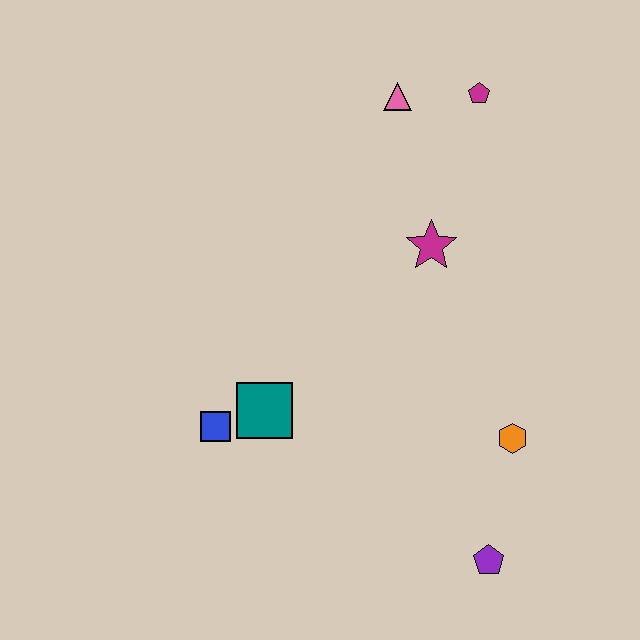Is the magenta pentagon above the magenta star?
Yes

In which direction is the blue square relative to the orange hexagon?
The blue square is to the left of the orange hexagon.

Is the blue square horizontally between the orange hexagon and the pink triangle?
No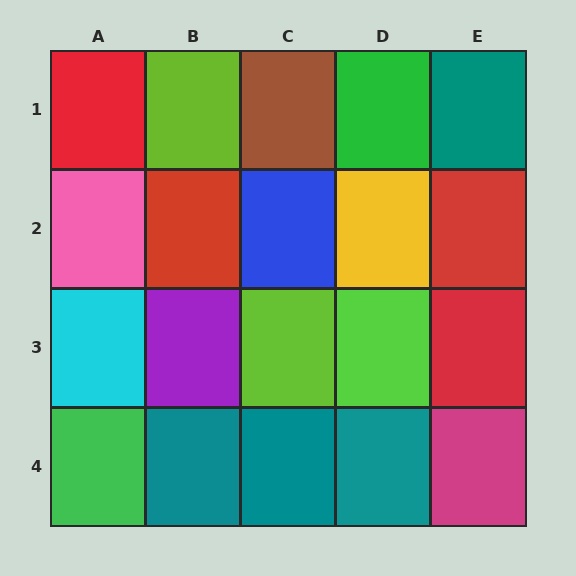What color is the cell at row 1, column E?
Teal.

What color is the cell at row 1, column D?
Green.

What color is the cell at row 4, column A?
Green.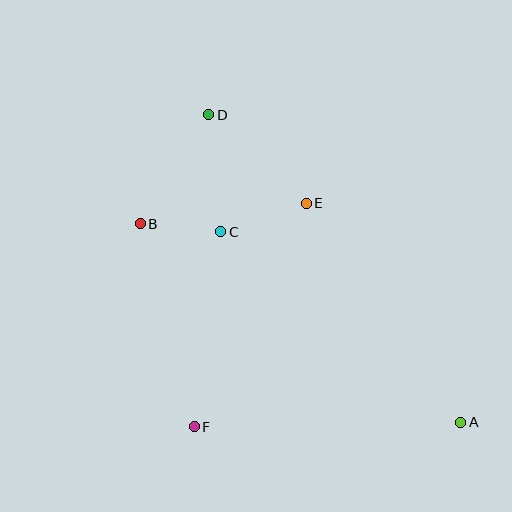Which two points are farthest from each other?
Points A and D are farthest from each other.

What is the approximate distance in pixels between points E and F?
The distance between E and F is approximately 250 pixels.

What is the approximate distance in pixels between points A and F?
The distance between A and F is approximately 267 pixels.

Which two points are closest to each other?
Points B and C are closest to each other.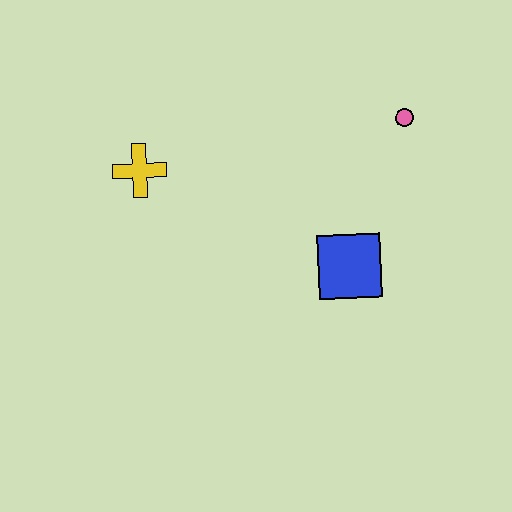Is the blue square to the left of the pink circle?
Yes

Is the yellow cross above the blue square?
Yes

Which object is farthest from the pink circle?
The yellow cross is farthest from the pink circle.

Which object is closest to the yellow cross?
The blue square is closest to the yellow cross.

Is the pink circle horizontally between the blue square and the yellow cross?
No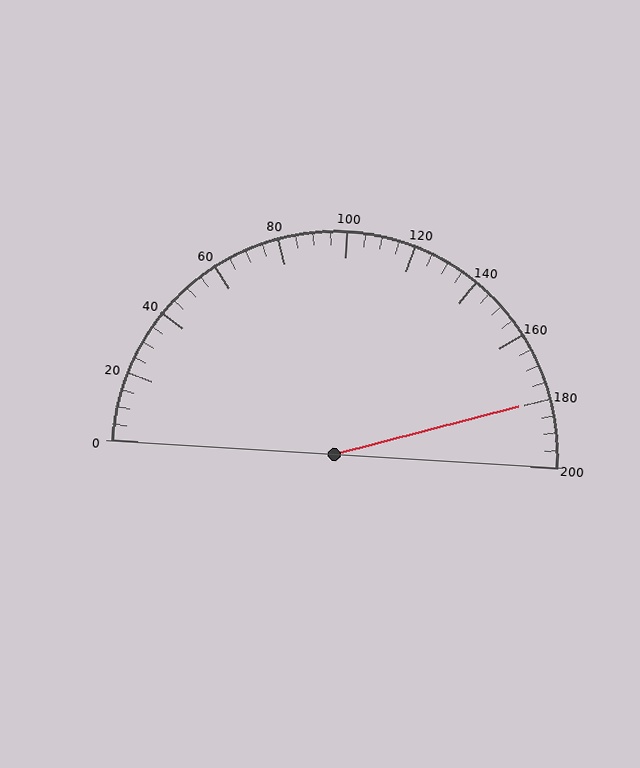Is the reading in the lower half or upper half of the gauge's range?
The reading is in the upper half of the range (0 to 200).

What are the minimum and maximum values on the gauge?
The gauge ranges from 0 to 200.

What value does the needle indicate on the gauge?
The needle indicates approximately 180.